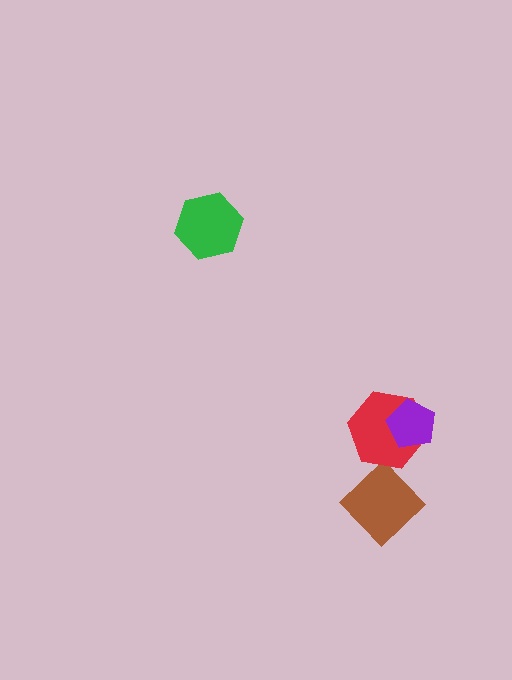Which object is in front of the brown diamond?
The red hexagon is in front of the brown diamond.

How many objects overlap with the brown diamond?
1 object overlaps with the brown diamond.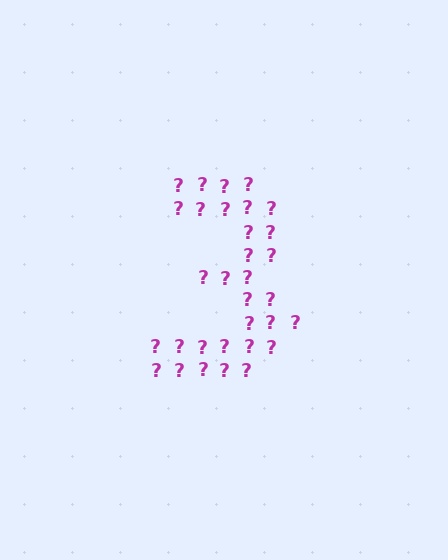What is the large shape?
The large shape is the digit 3.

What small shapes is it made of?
It is made of small question marks.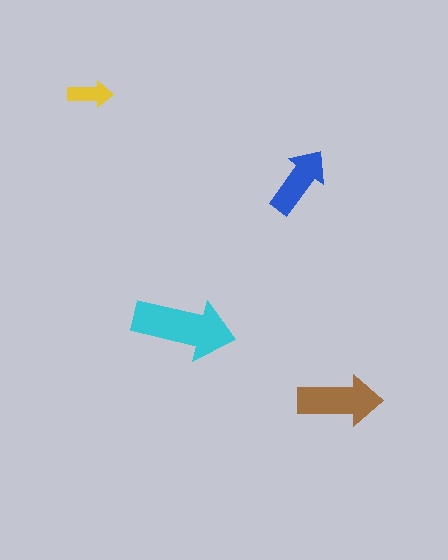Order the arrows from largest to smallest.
the cyan one, the brown one, the blue one, the yellow one.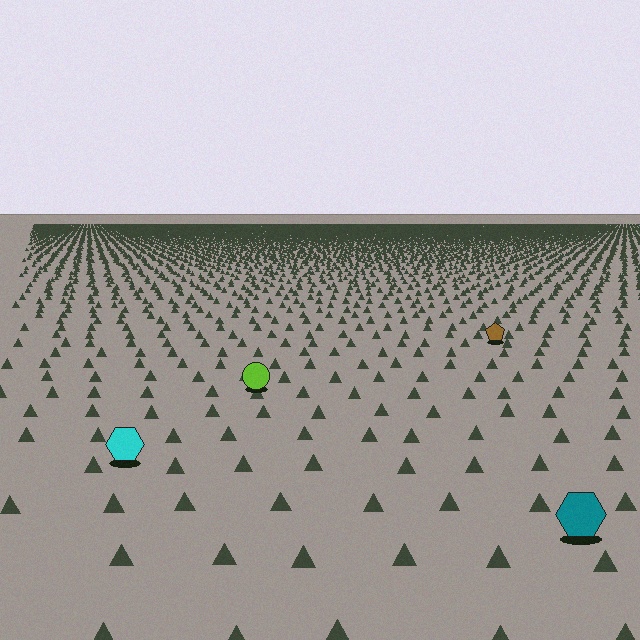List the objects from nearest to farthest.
From nearest to farthest: the teal hexagon, the cyan hexagon, the lime circle, the brown pentagon.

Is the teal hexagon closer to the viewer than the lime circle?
Yes. The teal hexagon is closer — you can tell from the texture gradient: the ground texture is coarser near it.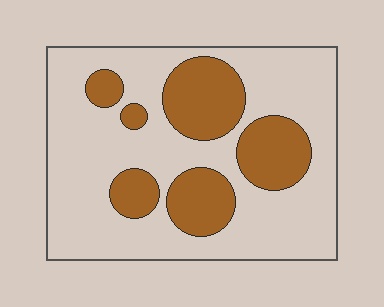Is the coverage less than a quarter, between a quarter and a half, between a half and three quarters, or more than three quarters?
Between a quarter and a half.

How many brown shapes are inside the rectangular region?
6.